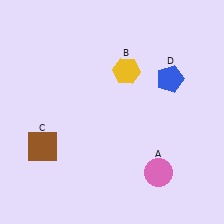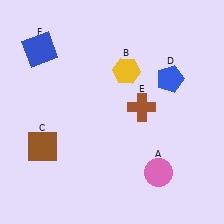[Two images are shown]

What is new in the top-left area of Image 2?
A blue square (F) was added in the top-left area of Image 2.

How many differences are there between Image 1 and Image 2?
There are 2 differences between the two images.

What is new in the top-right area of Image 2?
A brown cross (E) was added in the top-right area of Image 2.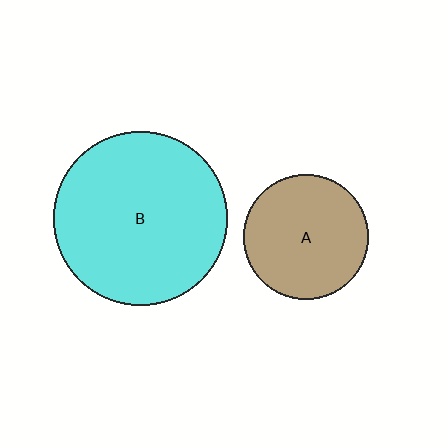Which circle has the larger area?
Circle B (cyan).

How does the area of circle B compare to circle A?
Approximately 1.9 times.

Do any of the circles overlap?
No, none of the circles overlap.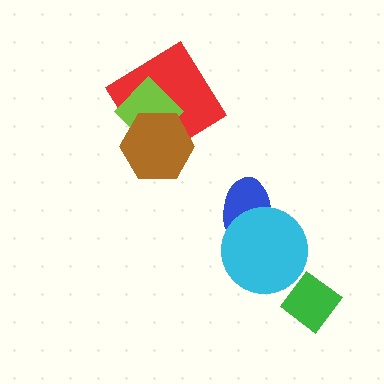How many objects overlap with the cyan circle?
1 object overlaps with the cyan circle.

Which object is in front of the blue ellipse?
The cyan circle is in front of the blue ellipse.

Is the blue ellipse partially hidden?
Yes, it is partially covered by another shape.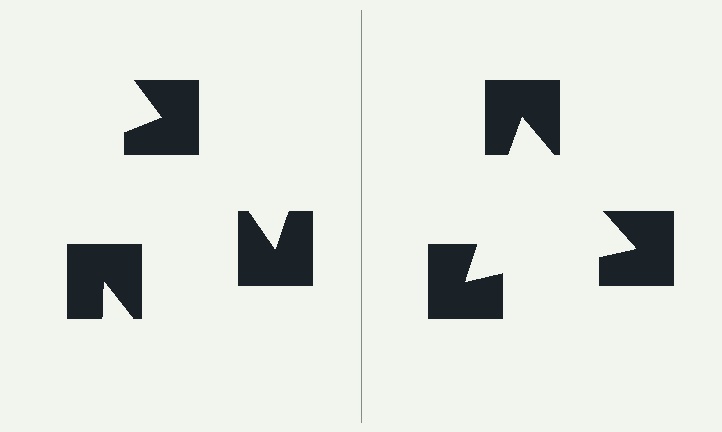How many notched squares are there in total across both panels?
6 — 3 on each side.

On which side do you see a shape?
An illusory triangle appears on the right side. On the left side the wedge cuts are rotated, so no coherent shape forms.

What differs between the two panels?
The notched squares are positioned identically on both sides; only the wedge orientations differ. On the right they align to a triangle; on the left they are misaligned.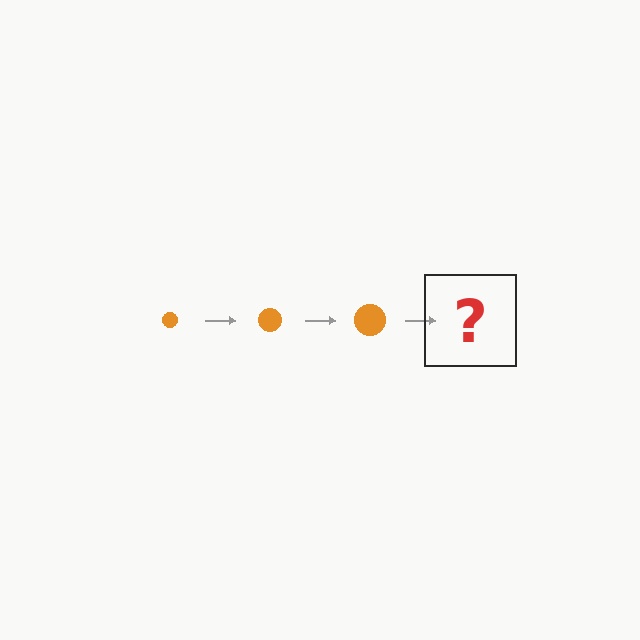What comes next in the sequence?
The next element should be an orange circle, larger than the previous one.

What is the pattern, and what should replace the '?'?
The pattern is that the circle gets progressively larger each step. The '?' should be an orange circle, larger than the previous one.